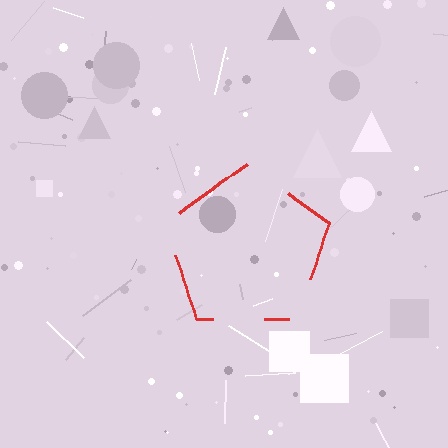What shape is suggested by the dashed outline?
The dashed outline suggests a pentagon.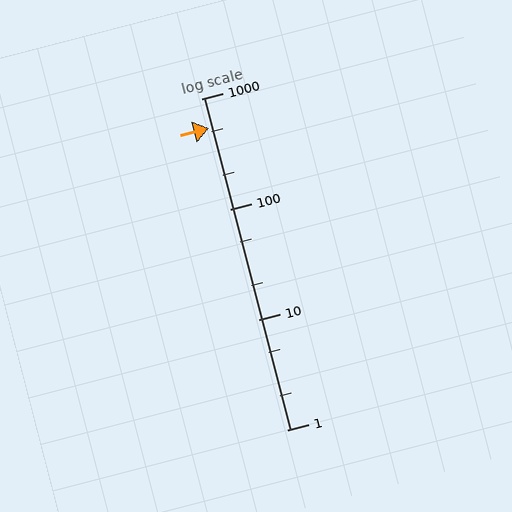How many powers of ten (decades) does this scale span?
The scale spans 3 decades, from 1 to 1000.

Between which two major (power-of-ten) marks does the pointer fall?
The pointer is between 100 and 1000.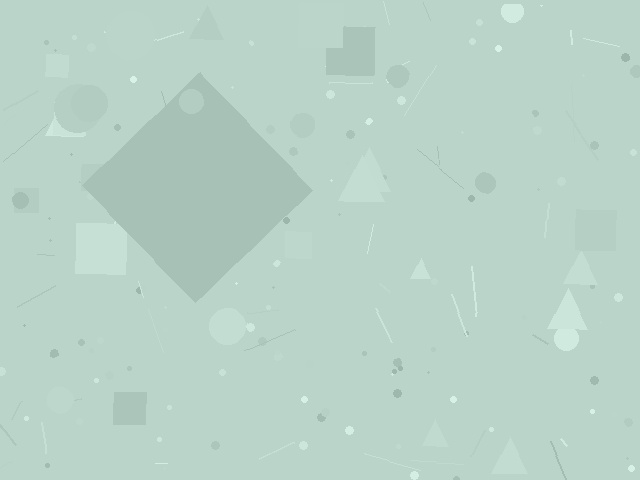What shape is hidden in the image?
A diamond is hidden in the image.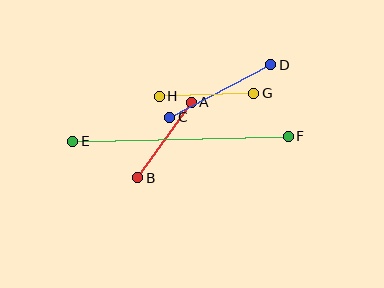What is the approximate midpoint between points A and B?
The midpoint is at approximately (164, 140) pixels.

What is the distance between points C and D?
The distance is approximately 114 pixels.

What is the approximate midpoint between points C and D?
The midpoint is at approximately (220, 91) pixels.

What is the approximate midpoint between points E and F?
The midpoint is at approximately (180, 139) pixels.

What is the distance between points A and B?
The distance is approximately 93 pixels.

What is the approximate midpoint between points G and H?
The midpoint is at approximately (207, 95) pixels.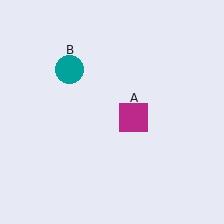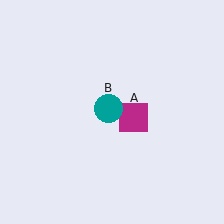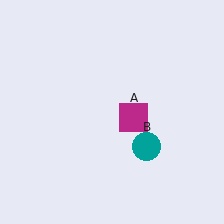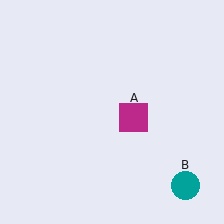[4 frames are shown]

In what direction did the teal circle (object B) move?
The teal circle (object B) moved down and to the right.